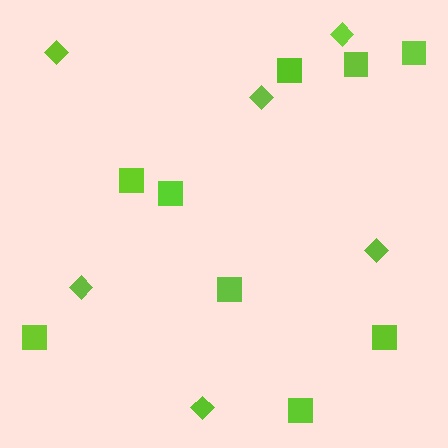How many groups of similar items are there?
There are 2 groups: one group of diamonds (6) and one group of squares (9).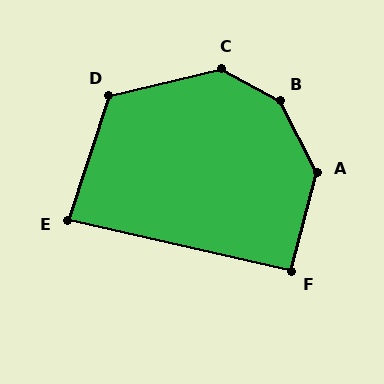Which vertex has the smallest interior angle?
E, at approximately 85 degrees.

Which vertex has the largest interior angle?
B, at approximately 146 degrees.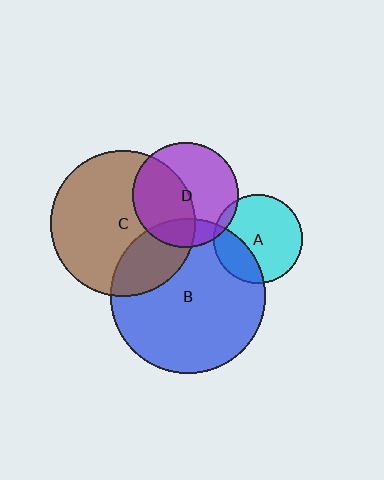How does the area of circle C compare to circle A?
Approximately 2.7 times.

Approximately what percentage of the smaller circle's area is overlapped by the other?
Approximately 25%.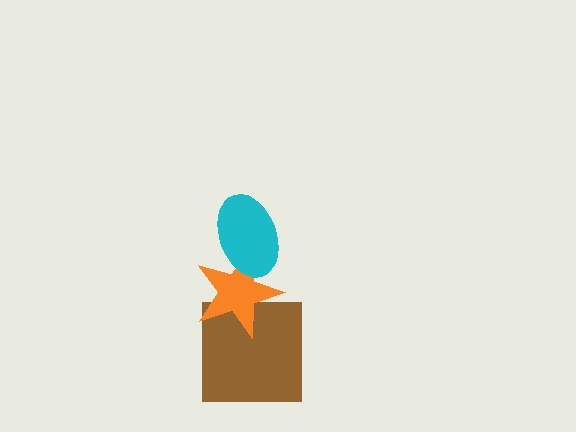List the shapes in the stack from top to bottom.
From top to bottom: the cyan ellipse, the orange star, the brown square.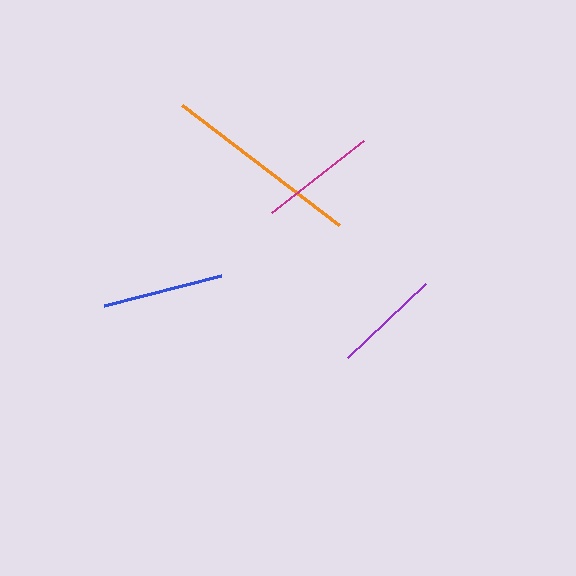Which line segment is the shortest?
The purple line is the shortest at approximately 107 pixels.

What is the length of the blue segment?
The blue segment is approximately 121 pixels long.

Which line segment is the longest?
The orange line is the longest at approximately 197 pixels.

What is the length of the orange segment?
The orange segment is approximately 197 pixels long.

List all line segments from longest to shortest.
From longest to shortest: orange, blue, magenta, purple.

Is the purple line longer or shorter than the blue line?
The blue line is longer than the purple line.